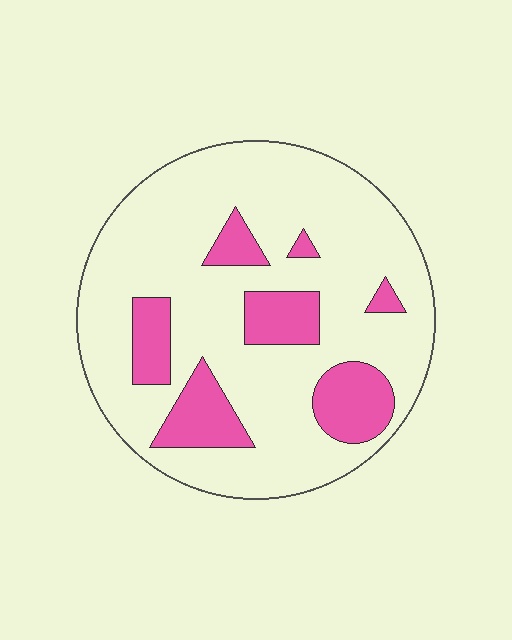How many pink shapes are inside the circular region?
7.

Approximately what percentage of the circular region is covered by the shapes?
Approximately 20%.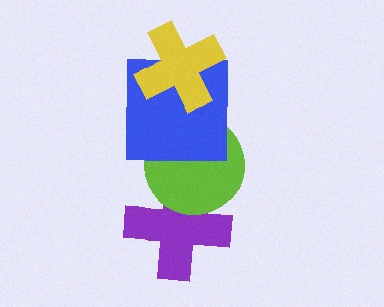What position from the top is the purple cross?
The purple cross is 4th from the top.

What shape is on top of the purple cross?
The lime circle is on top of the purple cross.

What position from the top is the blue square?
The blue square is 2nd from the top.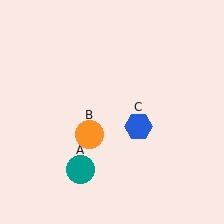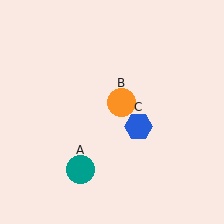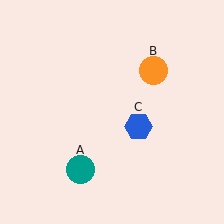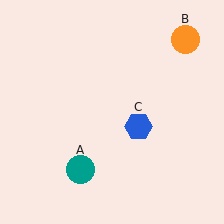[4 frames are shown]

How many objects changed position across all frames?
1 object changed position: orange circle (object B).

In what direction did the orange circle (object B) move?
The orange circle (object B) moved up and to the right.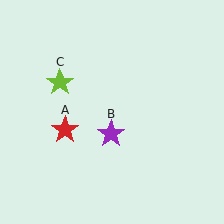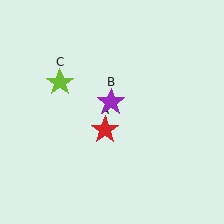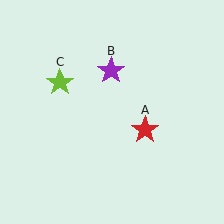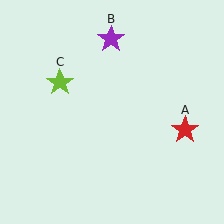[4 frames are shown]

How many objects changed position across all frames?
2 objects changed position: red star (object A), purple star (object B).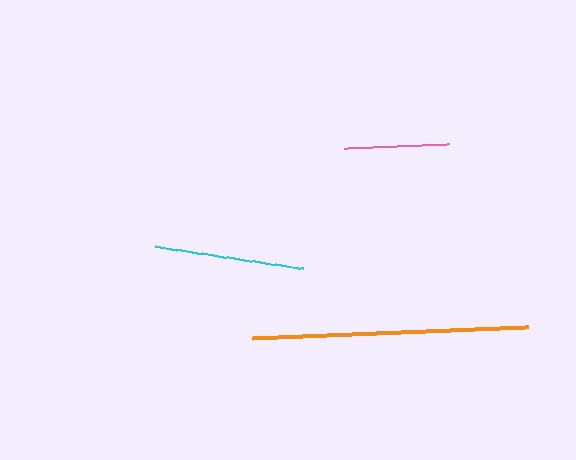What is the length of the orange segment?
The orange segment is approximately 276 pixels long.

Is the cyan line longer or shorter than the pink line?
The cyan line is longer than the pink line.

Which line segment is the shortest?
The pink line is the shortest at approximately 105 pixels.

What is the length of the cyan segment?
The cyan segment is approximately 150 pixels long.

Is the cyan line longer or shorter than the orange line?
The orange line is longer than the cyan line.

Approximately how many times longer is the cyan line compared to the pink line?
The cyan line is approximately 1.4 times the length of the pink line.